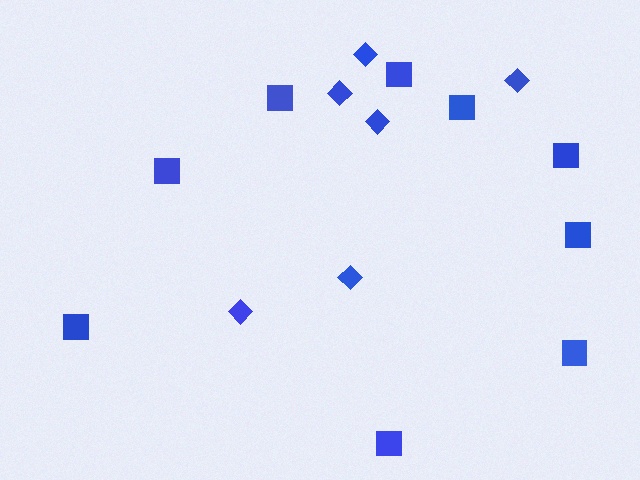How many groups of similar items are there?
There are 2 groups: one group of squares (9) and one group of diamonds (6).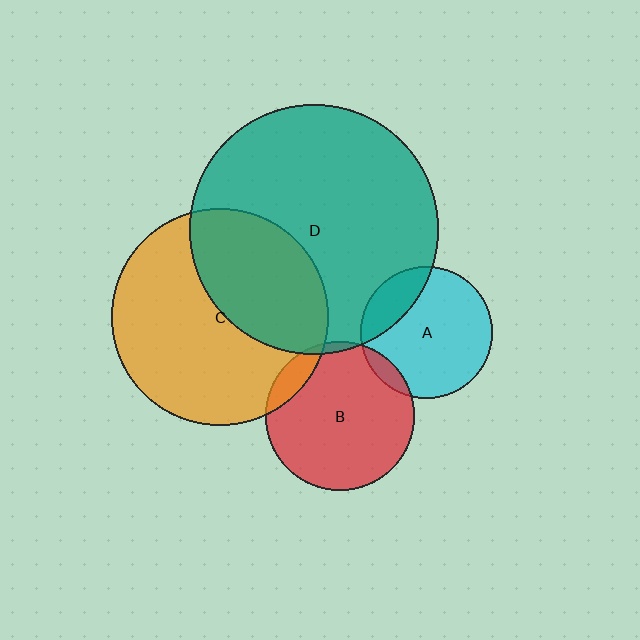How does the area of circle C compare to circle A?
Approximately 2.7 times.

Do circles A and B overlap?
Yes.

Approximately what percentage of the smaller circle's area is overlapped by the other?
Approximately 5%.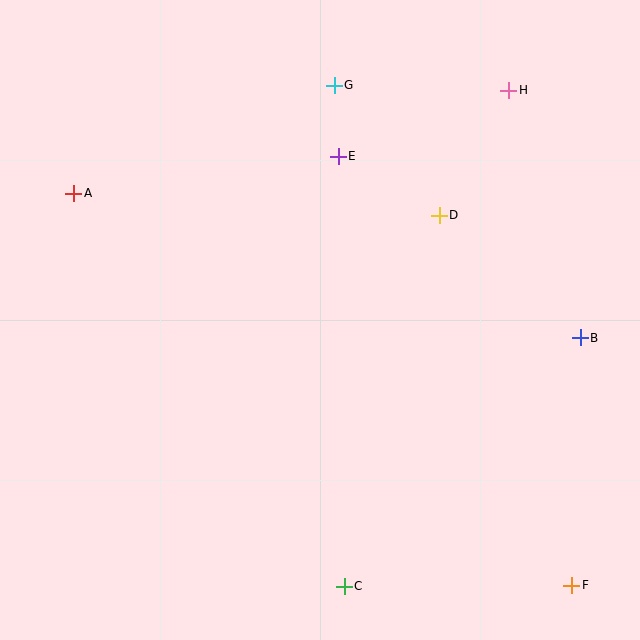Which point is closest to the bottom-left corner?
Point C is closest to the bottom-left corner.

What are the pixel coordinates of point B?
Point B is at (580, 338).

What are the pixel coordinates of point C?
Point C is at (344, 586).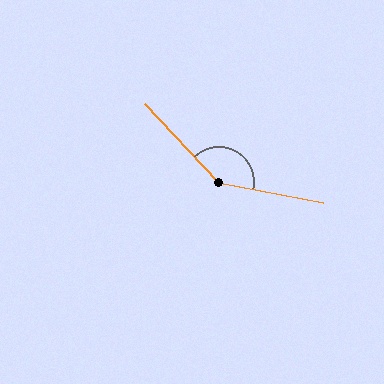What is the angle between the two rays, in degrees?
Approximately 144 degrees.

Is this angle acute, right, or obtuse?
It is obtuse.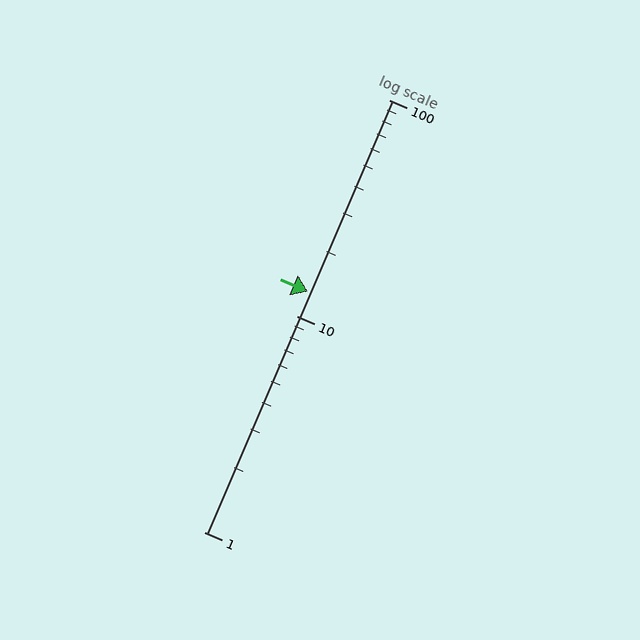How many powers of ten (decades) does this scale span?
The scale spans 2 decades, from 1 to 100.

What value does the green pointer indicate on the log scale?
The pointer indicates approximately 13.